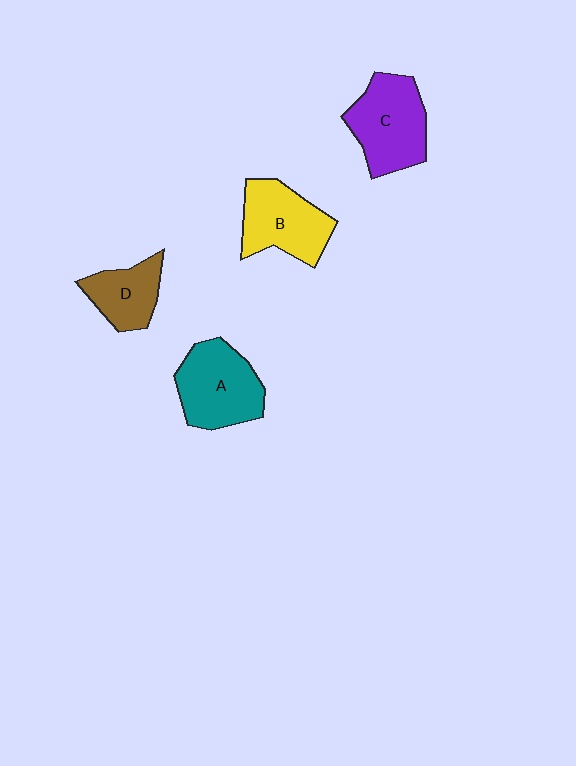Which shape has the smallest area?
Shape D (brown).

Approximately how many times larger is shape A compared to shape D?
Approximately 1.5 times.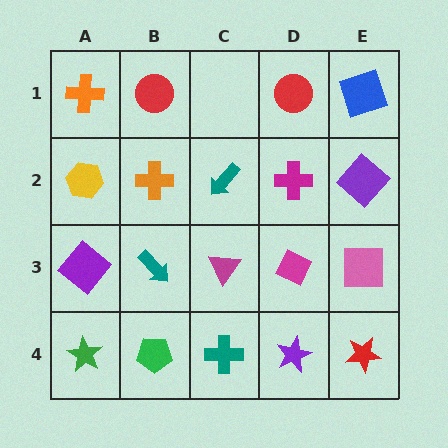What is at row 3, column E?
A pink square.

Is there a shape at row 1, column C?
No, that cell is empty.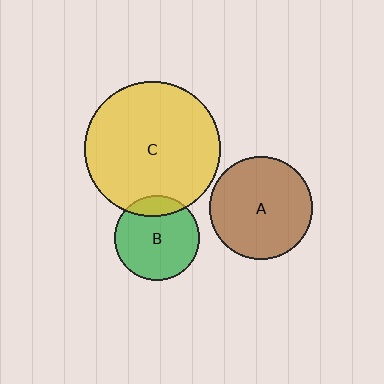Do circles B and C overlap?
Yes.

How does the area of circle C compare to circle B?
Approximately 2.5 times.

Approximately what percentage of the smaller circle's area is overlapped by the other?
Approximately 15%.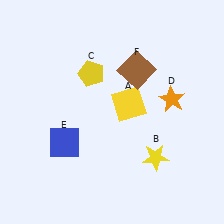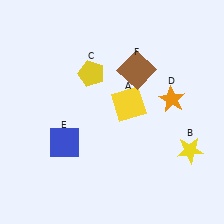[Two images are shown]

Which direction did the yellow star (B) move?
The yellow star (B) moved right.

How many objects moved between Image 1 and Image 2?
1 object moved between the two images.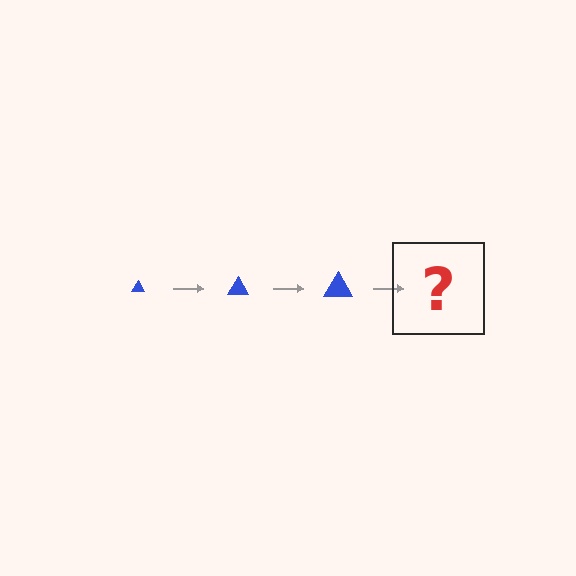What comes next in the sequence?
The next element should be a blue triangle, larger than the previous one.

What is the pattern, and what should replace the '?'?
The pattern is that the triangle gets progressively larger each step. The '?' should be a blue triangle, larger than the previous one.